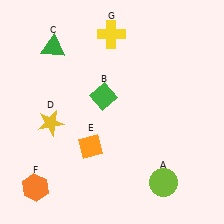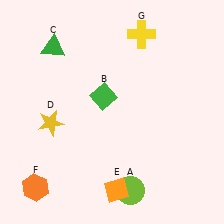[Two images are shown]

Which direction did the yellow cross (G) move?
The yellow cross (G) moved right.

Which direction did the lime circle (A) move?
The lime circle (A) moved left.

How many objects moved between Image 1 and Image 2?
3 objects moved between the two images.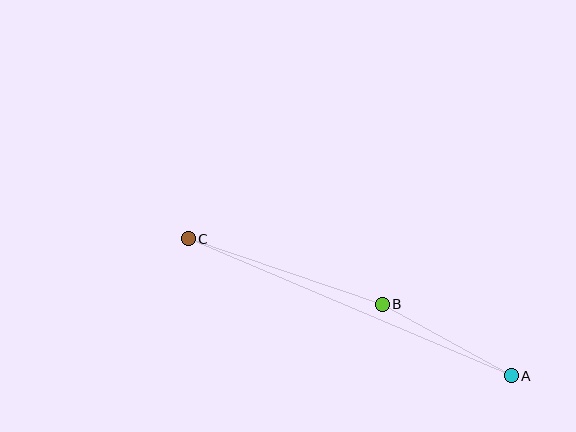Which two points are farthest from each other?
Points A and C are farthest from each other.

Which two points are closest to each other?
Points A and B are closest to each other.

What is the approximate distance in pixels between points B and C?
The distance between B and C is approximately 205 pixels.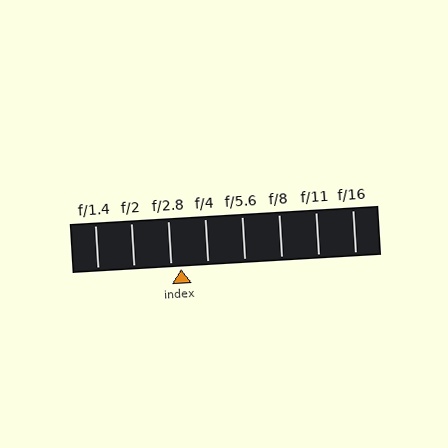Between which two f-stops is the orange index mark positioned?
The index mark is between f/2.8 and f/4.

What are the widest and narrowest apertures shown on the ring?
The widest aperture shown is f/1.4 and the narrowest is f/16.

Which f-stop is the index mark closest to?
The index mark is closest to f/2.8.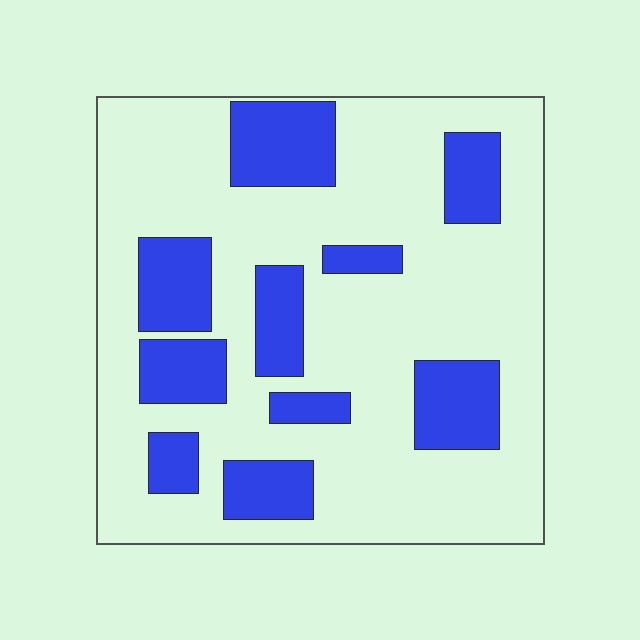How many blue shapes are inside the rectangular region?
10.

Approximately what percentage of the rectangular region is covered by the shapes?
Approximately 25%.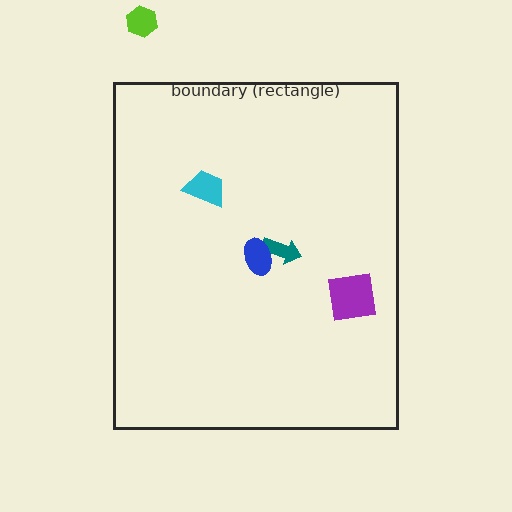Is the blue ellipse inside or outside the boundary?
Inside.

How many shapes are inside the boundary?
4 inside, 1 outside.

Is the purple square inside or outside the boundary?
Inside.